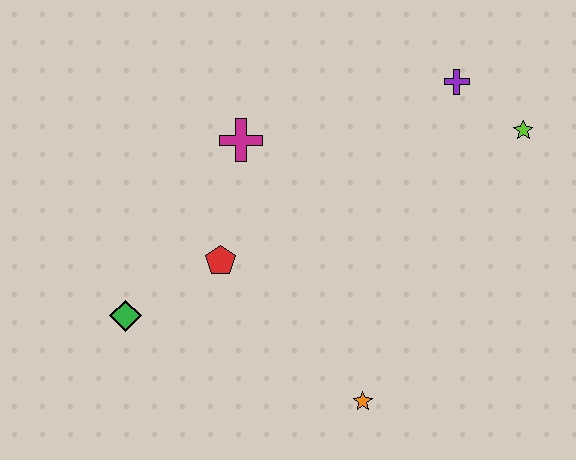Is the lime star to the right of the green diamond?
Yes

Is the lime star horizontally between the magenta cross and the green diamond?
No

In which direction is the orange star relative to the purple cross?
The orange star is below the purple cross.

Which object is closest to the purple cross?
The lime star is closest to the purple cross.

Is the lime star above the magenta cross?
Yes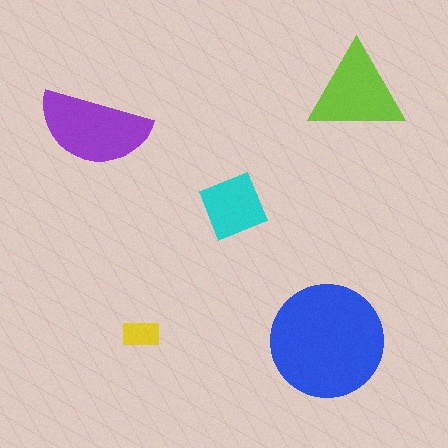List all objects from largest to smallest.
The blue circle, the purple semicircle, the lime triangle, the cyan square, the yellow rectangle.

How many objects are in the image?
There are 5 objects in the image.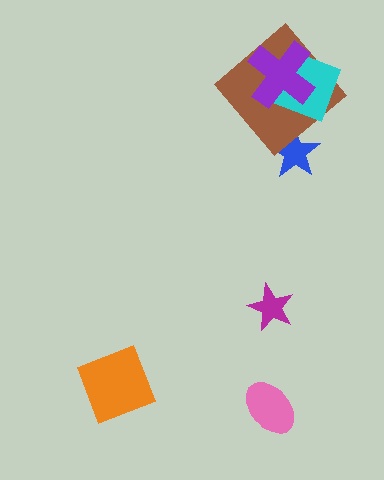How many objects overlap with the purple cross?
2 objects overlap with the purple cross.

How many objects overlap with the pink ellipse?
0 objects overlap with the pink ellipse.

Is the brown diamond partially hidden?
Yes, it is partially covered by another shape.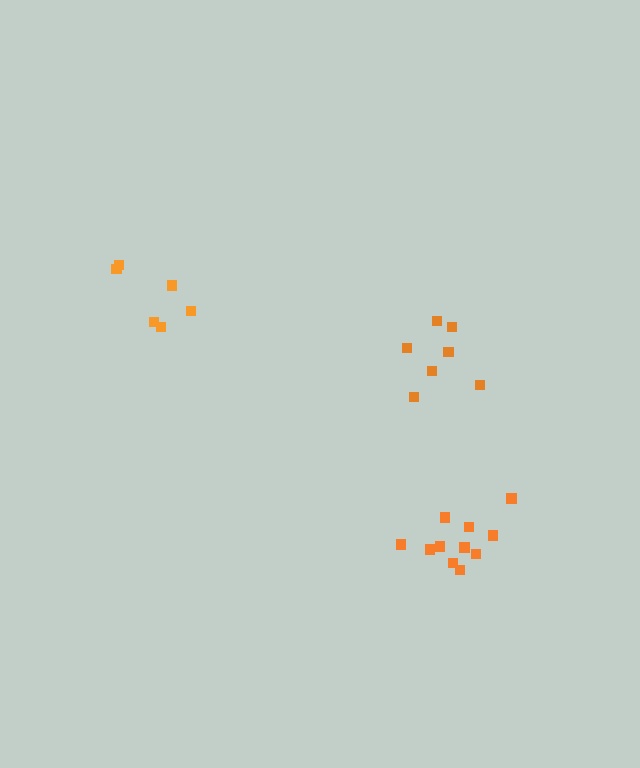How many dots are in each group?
Group 1: 7 dots, Group 2: 11 dots, Group 3: 6 dots (24 total).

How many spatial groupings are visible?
There are 3 spatial groupings.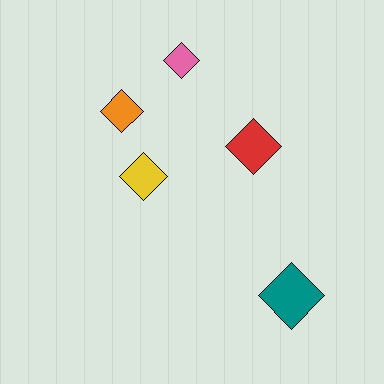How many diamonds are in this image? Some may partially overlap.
There are 5 diamonds.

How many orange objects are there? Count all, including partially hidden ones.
There is 1 orange object.